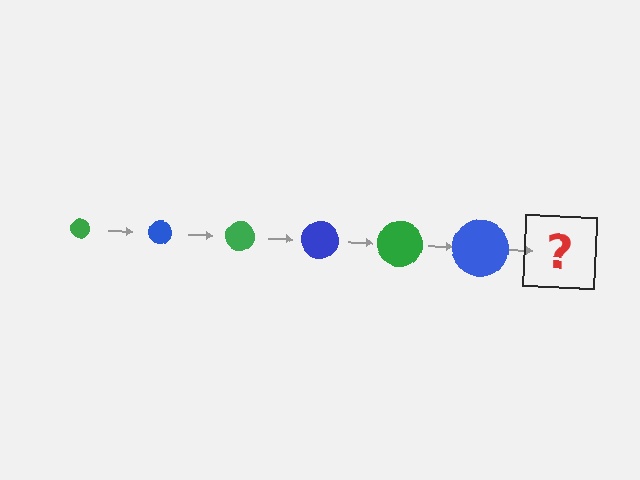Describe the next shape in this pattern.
It should be a green circle, larger than the previous one.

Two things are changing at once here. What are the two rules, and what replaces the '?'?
The two rules are that the circle grows larger each step and the color cycles through green and blue. The '?' should be a green circle, larger than the previous one.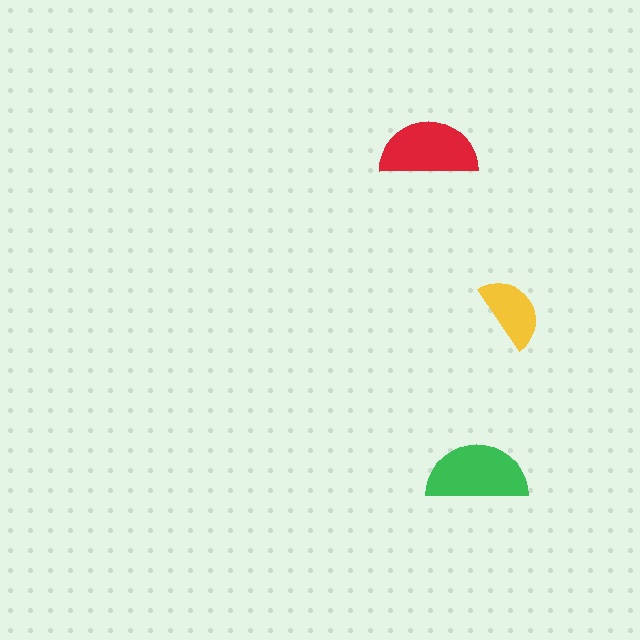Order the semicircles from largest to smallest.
the green one, the red one, the yellow one.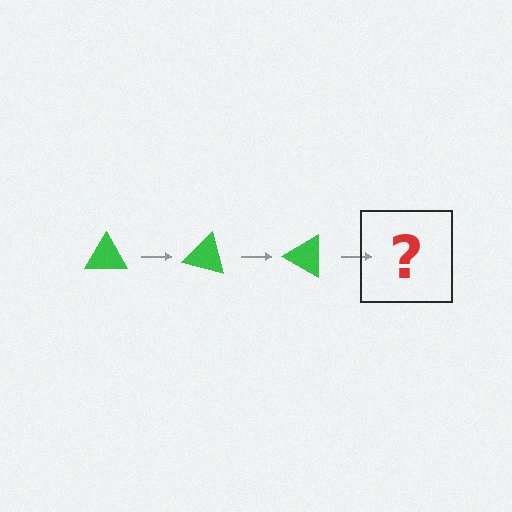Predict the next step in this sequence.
The next step is a green triangle rotated 45 degrees.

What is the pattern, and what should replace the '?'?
The pattern is that the triangle rotates 15 degrees each step. The '?' should be a green triangle rotated 45 degrees.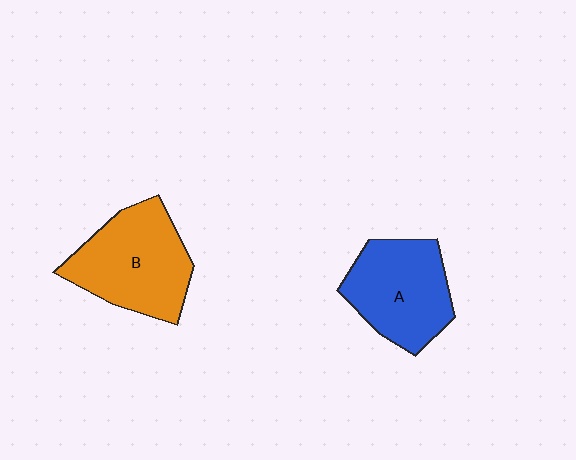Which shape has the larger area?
Shape B (orange).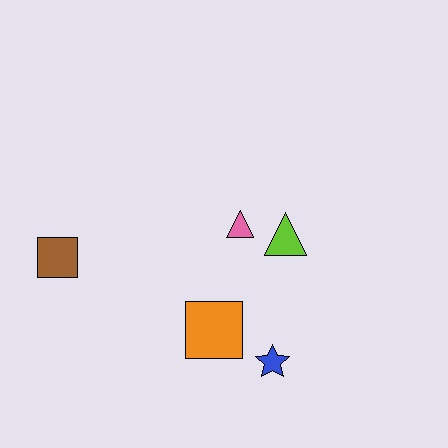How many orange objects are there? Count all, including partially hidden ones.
There is 1 orange object.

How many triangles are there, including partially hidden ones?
There are 2 triangles.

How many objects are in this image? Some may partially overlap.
There are 5 objects.